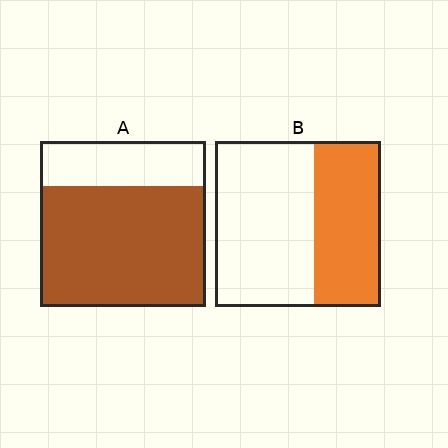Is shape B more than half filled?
No.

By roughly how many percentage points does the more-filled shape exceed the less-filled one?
By roughly 35 percentage points (A over B).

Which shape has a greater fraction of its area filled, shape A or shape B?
Shape A.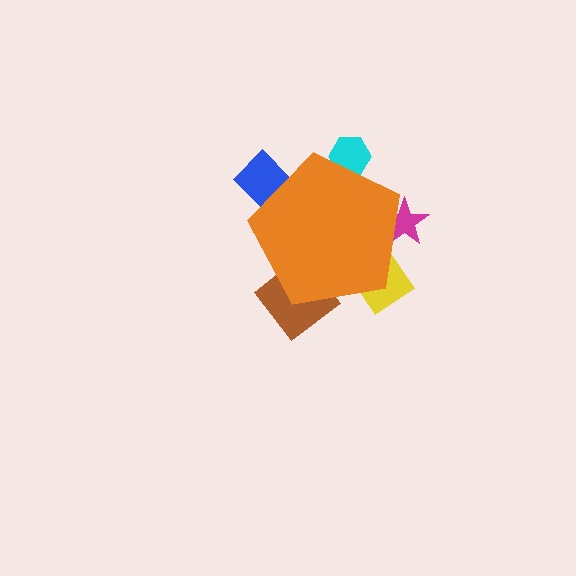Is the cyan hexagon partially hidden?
Yes, the cyan hexagon is partially hidden behind the orange pentagon.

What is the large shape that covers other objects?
An orange pentagon.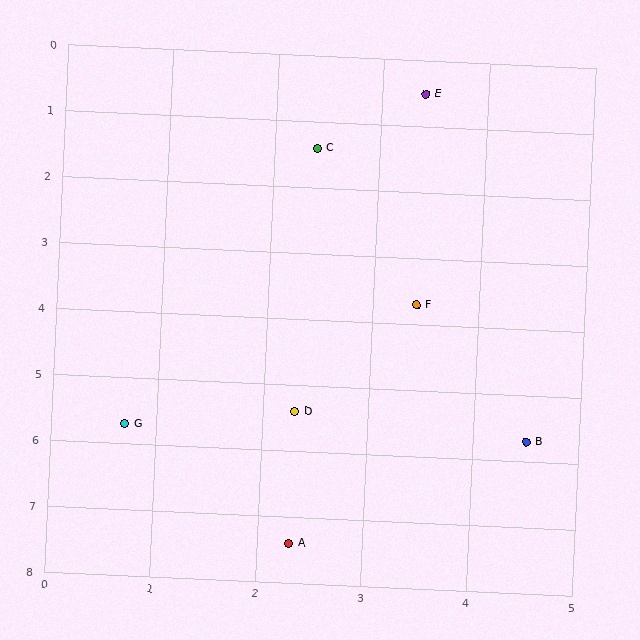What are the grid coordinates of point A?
Point A is at approximately (2.3, 7.4).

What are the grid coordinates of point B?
Point B is at approximately (4.5, 5.7).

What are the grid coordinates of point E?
Point E is at approximately (3.4, 0.5).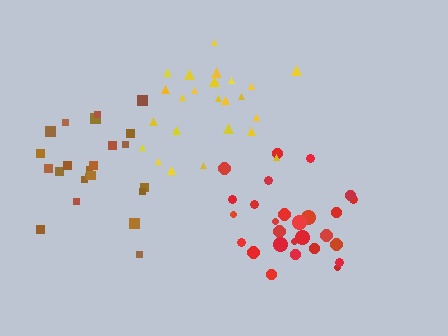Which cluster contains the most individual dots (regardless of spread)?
Red (27).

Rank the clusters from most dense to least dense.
brown, red, yellow.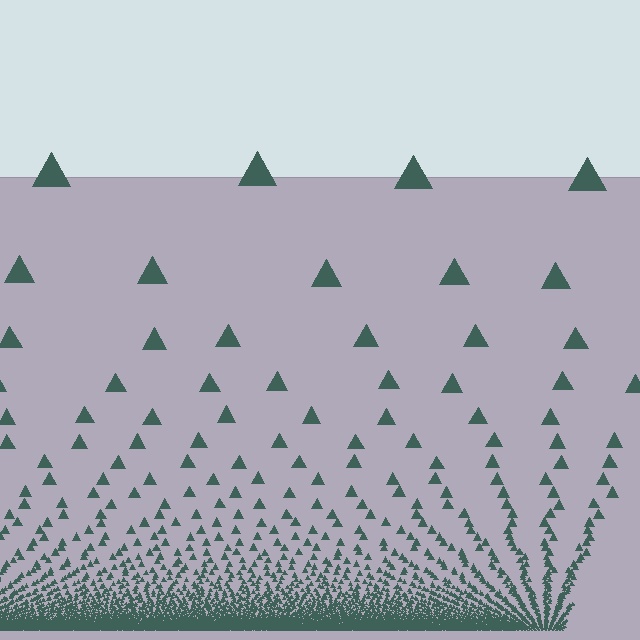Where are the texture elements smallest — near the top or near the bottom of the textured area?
Near the bottom.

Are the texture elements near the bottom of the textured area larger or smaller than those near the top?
Smaller. The gradient is inverted — elements near the bottom are smaller and denser.